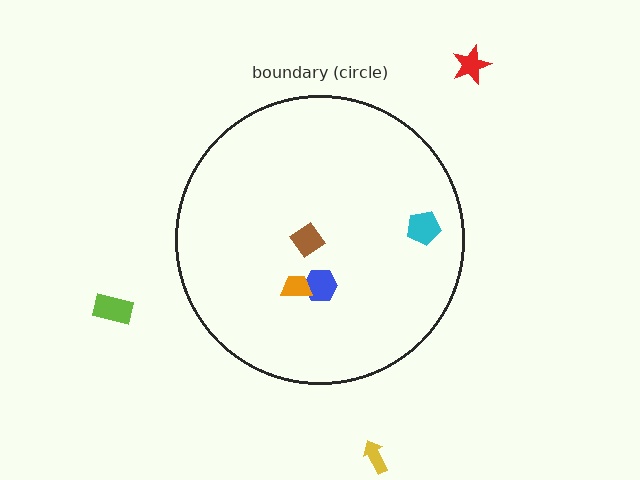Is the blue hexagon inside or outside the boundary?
Inside.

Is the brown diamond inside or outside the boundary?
Inside.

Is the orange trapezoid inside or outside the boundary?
Inside.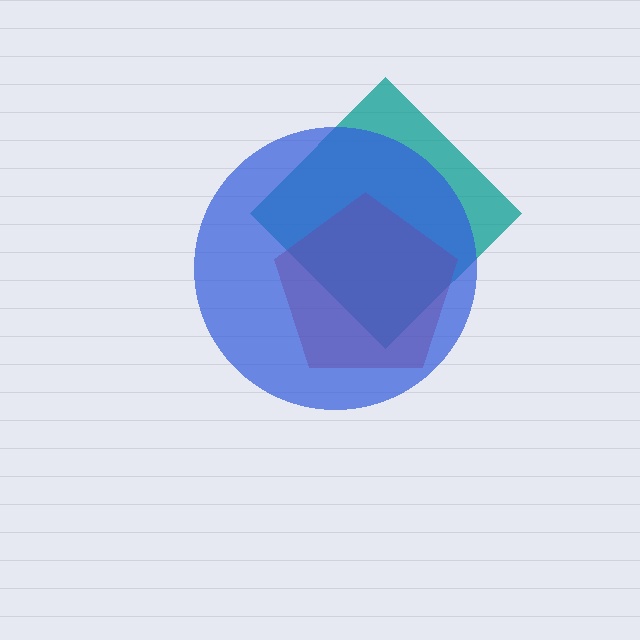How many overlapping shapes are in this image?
There are 3 overlapping shapes in the image.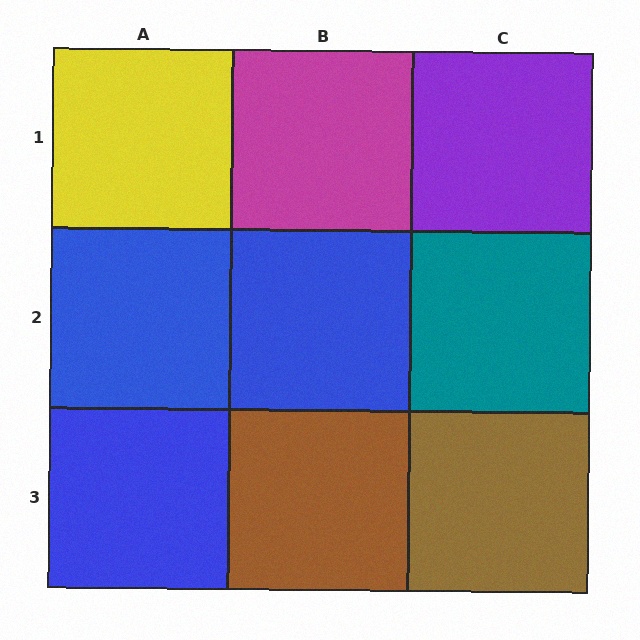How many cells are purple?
1 cell is purple.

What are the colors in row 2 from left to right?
Blue, blue, teal.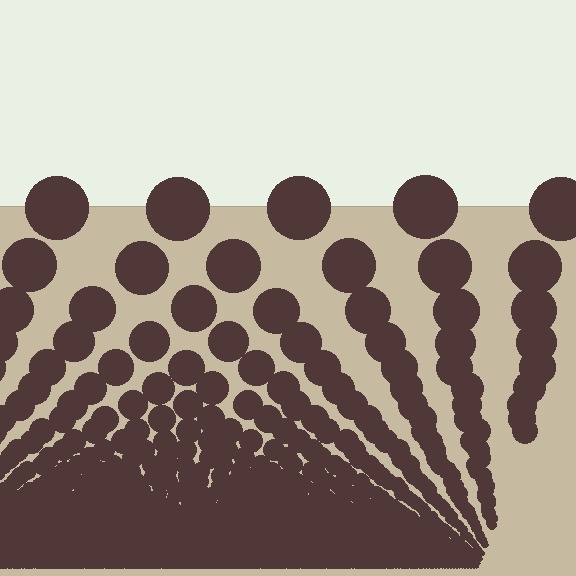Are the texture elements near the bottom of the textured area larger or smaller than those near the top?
Smaller. The gradient is inverted — elements near the bottom are smaller and denser.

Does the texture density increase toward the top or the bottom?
Density increases toward the bottom.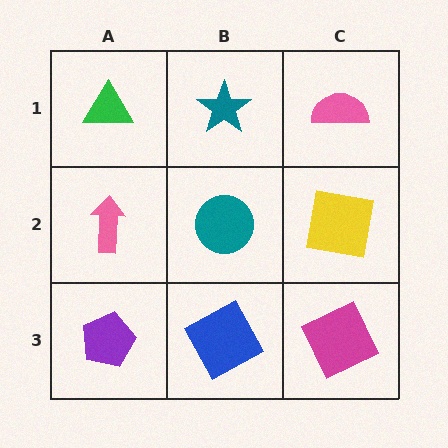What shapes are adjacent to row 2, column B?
A teal star (row 1, column B), a blue square (row 3, column B), a pink arrow (row 2, column A), a yellow square (row 2, column C).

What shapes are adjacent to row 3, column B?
A teal circle (row 2, column B), a purple pentagon (row 3, column A), a magenta square (row 3, column C).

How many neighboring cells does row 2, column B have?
4.